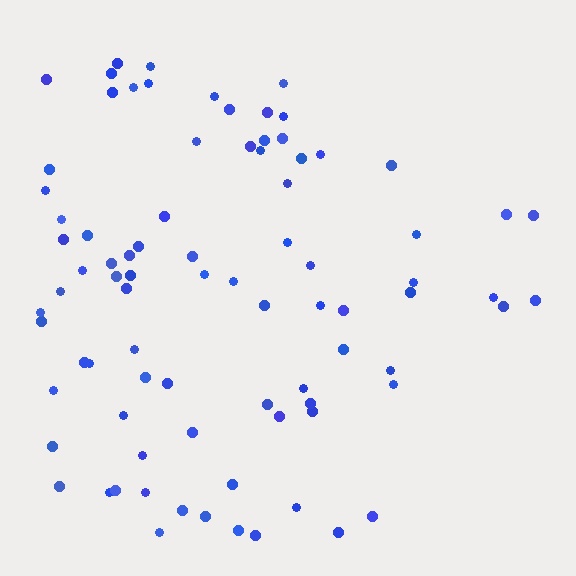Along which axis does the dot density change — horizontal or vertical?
Horizontal.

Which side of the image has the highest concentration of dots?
The left.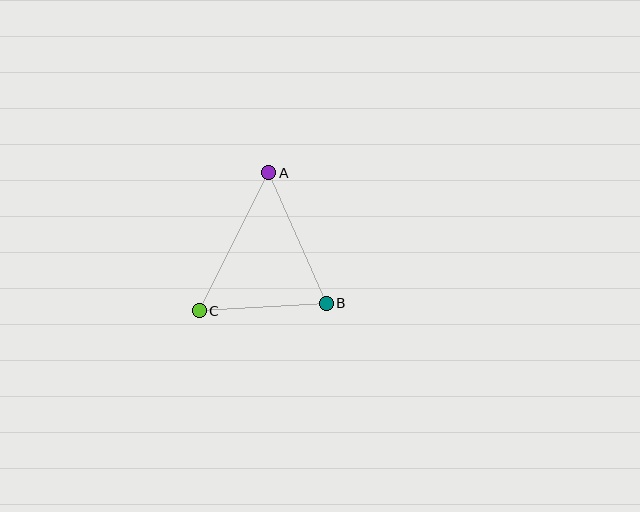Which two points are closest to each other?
Points B and C are closest to each other.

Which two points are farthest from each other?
Points A and C are farthest from each other.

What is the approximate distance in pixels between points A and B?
The distance between A and B is approximately 143 pixels.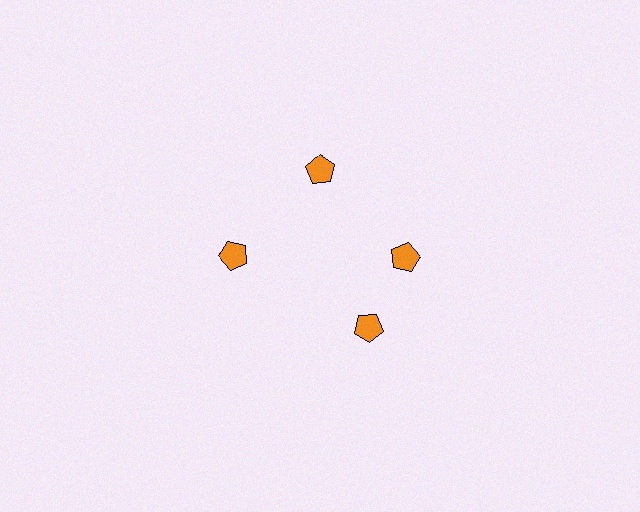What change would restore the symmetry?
The symmetry would be restored by rotating it back into even spacing with its neighbors so that all 4 pentagons sit at equal angles and equal distance from the center.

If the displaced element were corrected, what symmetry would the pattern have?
It would have 4-fold rotational symmetry — the pattern would map onto itself every 90 degrees.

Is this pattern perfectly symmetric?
No. The 4 orange pentagons are arranged in a ring, but one element near the 6 o'clock position is rotated out of alignment along the ring, breaking the 4-fold rotational symmetry.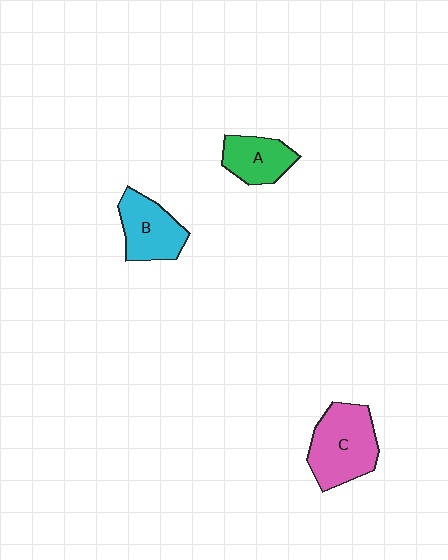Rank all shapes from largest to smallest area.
From largest to smallest: C (pink), B (cyan), A (green).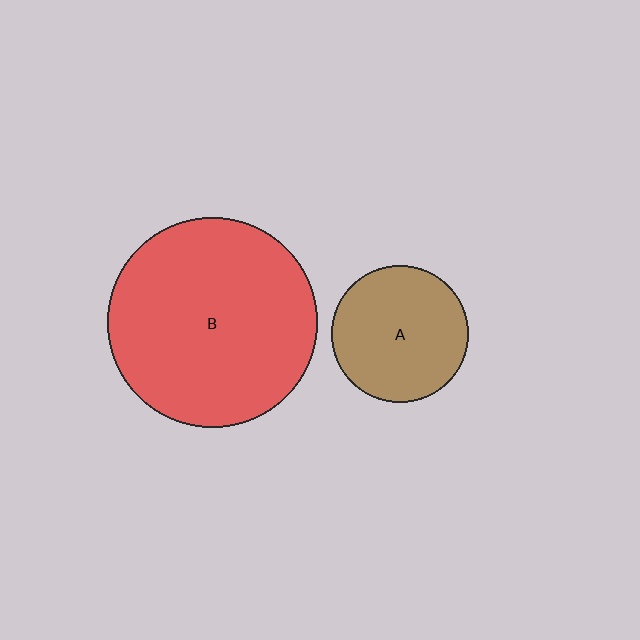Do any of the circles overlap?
No, none of the circles overlap.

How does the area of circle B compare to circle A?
Approximately 2.3 times.